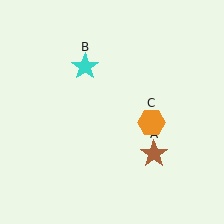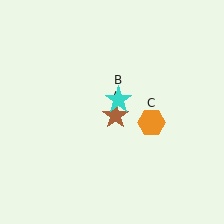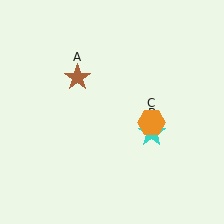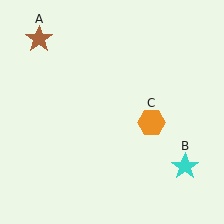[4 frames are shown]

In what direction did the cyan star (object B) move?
The cyan star (object B) moved down and to the right.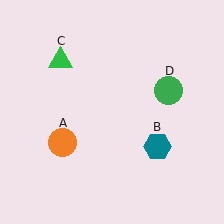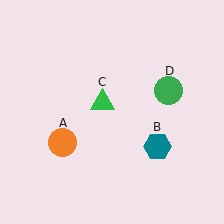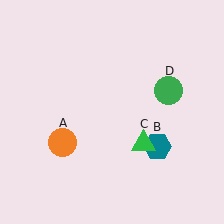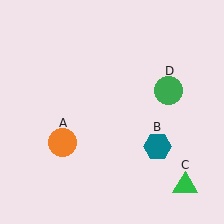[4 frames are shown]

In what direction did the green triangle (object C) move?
The green triangle (object C) moved down and to the right.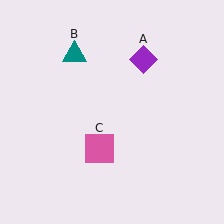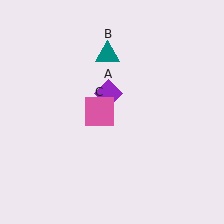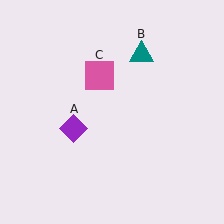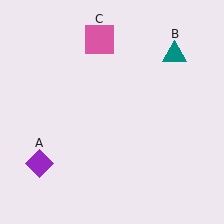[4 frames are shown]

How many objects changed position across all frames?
3 objects changed position: purple diamond (object A), teal triangle (object B), pink square (object C).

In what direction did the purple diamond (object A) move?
The purple diamond (object A) moved down and to the left.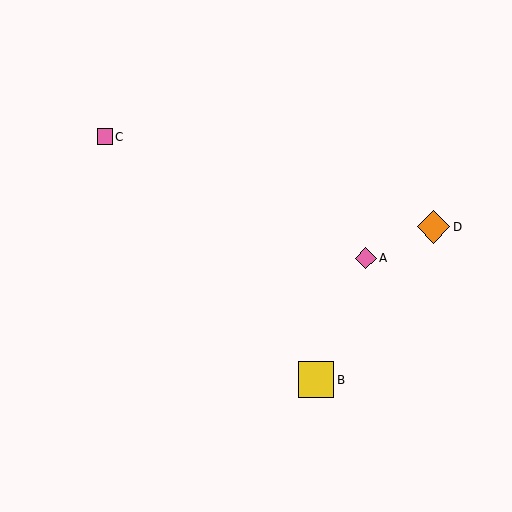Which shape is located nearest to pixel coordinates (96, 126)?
The pink square (labeled C) at (105, 137) is nearest to that location.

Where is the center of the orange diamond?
The center of the orange diamond is at (434, 227).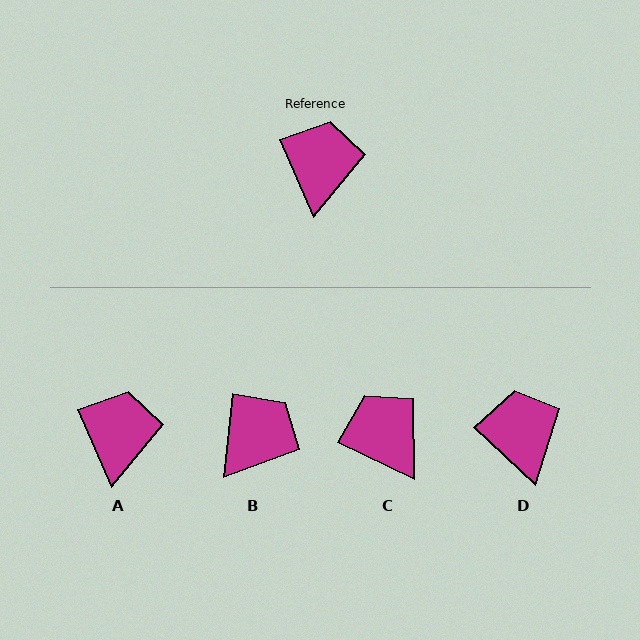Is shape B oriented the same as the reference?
No, it is off by about 30 degrees.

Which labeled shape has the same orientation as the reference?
A.